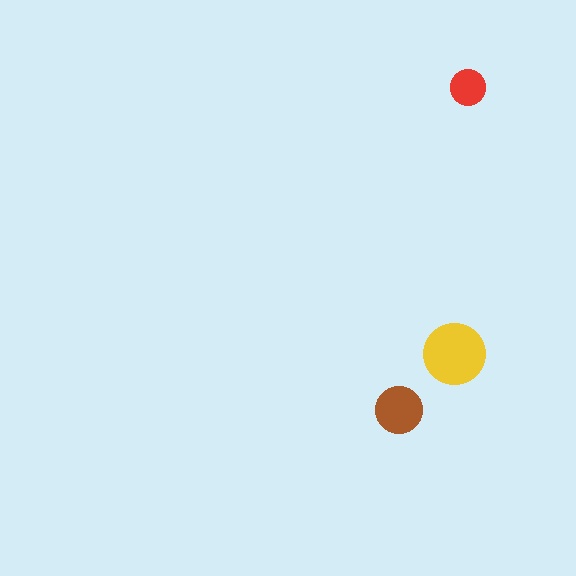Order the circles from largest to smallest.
the yellow one, the brown one, the red one.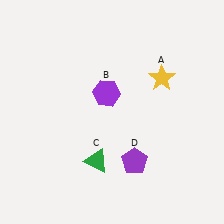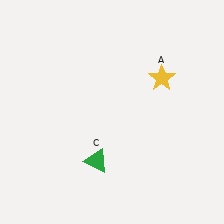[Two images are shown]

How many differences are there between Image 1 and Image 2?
There are 2 differences between the two images.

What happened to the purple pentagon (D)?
The purple pentagon (D) was removed in Image 2. It was in the bottom-right area of Image 1.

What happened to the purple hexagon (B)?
The purple hexagon (B) was removed in Image 2. It was in the top-left area of Image 1.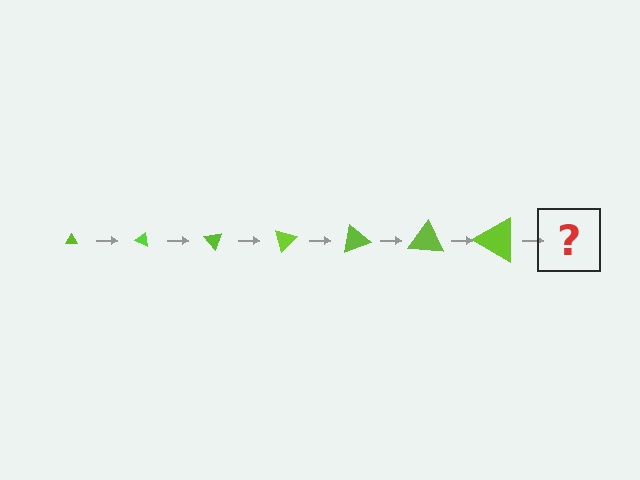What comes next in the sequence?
The next element should be a triangle, larger than the previous one and rotated 175 degrees from the start.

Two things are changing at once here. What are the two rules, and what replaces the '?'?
The two rules are that the triangle grows larger each step and it rotates 25 degrees each step. The '?' should be a triangle, larger than the previous one and rotated 175 degrees from the start.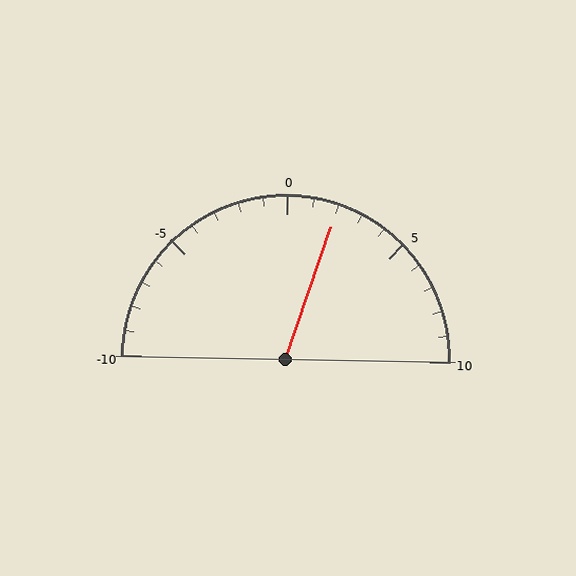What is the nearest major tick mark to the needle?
The nearest major tick mark is 0.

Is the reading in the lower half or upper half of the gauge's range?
The reading is in the upper half of the range (-10 to 10).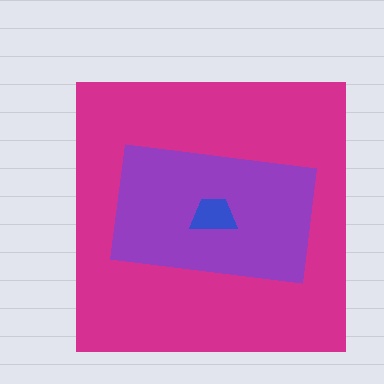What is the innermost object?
The blue trapezoid.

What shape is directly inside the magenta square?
The purple rectangle.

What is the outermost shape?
The magenta square.